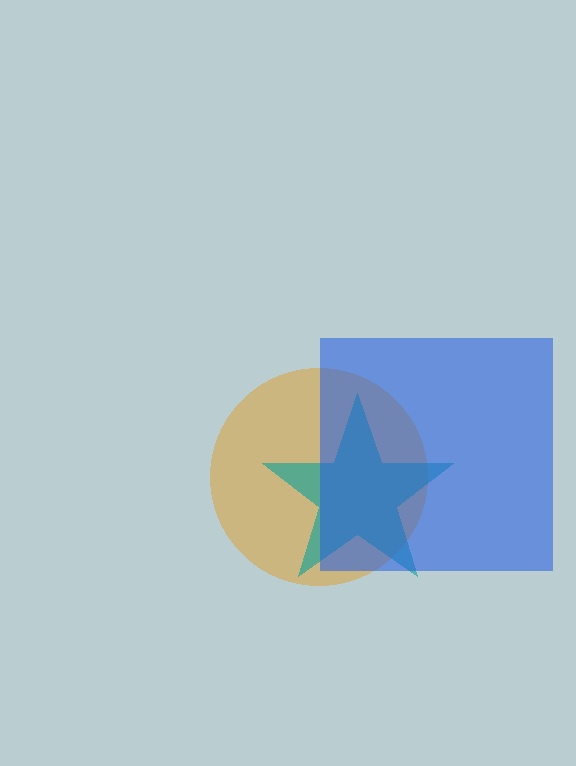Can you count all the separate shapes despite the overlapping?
Yes, there are 3 separate shapes.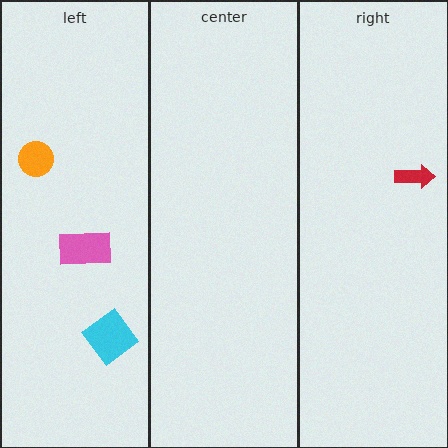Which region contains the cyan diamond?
The left region.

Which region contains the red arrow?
The right region.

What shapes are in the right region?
The red arrow.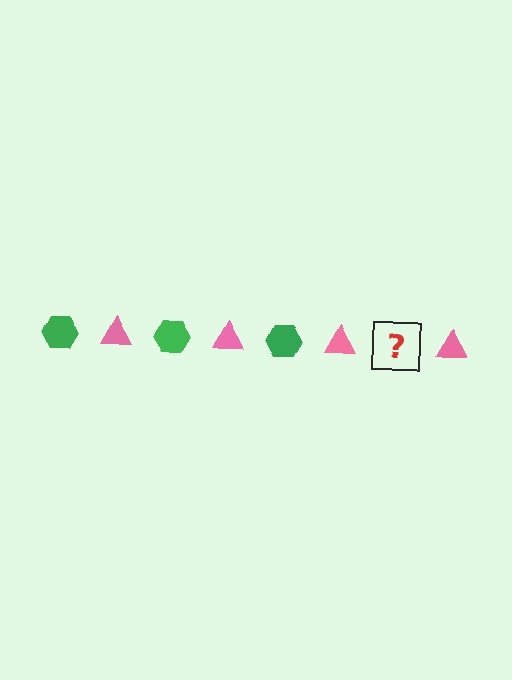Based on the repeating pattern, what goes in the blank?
The blank should be a green hexagon.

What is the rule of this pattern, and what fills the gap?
The rule is that the pattern alternates between green hexagon and pink triangle. The gap should be filled with a green hexagon.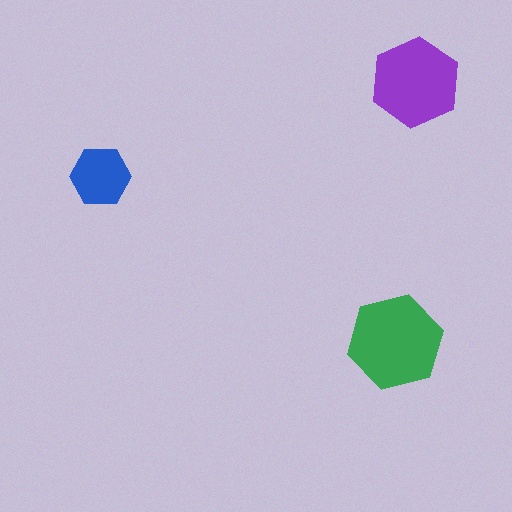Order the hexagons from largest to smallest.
the green one, the purple one, the blue one.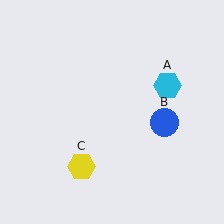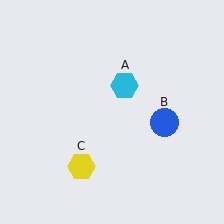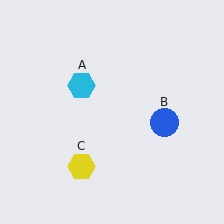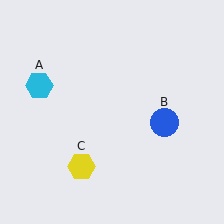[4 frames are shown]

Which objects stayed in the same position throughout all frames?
Blue circle (object B) and yellow hexagon (object C) remained stationary.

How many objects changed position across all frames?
1 object changed position: cyan hexagon (object A).